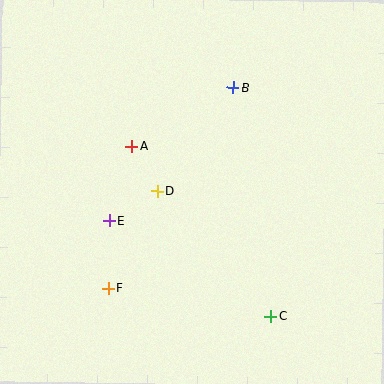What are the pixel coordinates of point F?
Point F is at (108, 288).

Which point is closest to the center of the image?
Point D at (157, 191) is closest to the center.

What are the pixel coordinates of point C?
Point C is at (271, 316).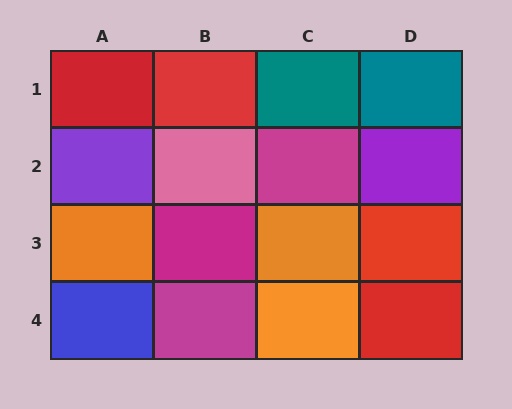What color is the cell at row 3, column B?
Magenta.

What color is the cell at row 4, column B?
Magenta.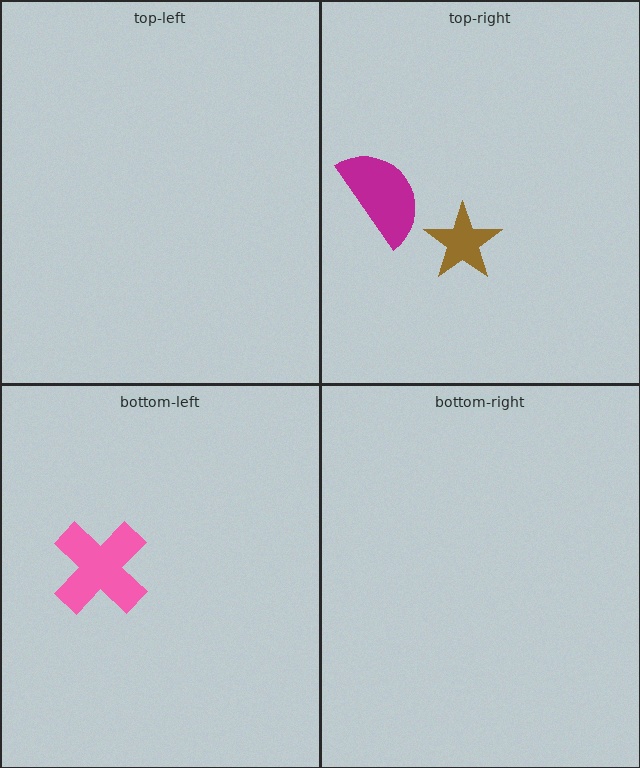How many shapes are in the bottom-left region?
1.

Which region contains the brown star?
The top-right region.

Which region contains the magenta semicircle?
The top-right region.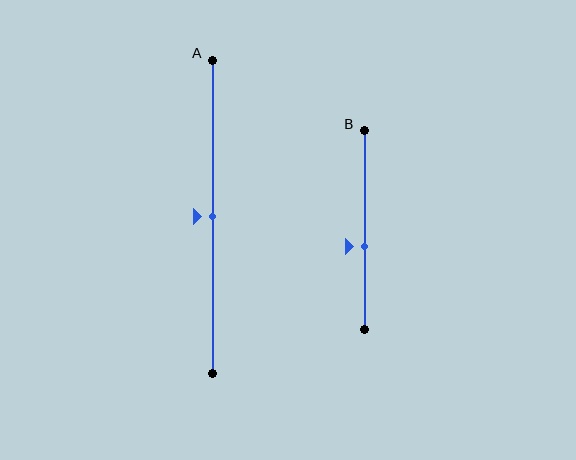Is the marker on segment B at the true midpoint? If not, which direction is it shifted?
No, the marker on segment B is shifted downward by about 8% of the segment length.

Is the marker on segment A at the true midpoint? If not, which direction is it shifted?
Yes, the marker on segment A is at the true midpoint.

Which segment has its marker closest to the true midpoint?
Segment A has its marker closest to the true midpoint.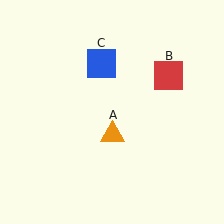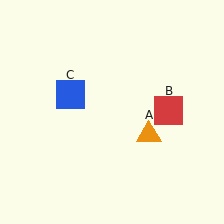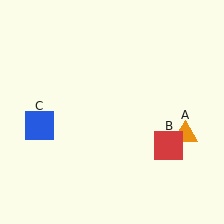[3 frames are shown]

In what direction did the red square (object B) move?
The red square (object B) moved down.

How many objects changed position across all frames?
3 objects changed position: orange triangle (object A), red square (object B), blue square (object C).